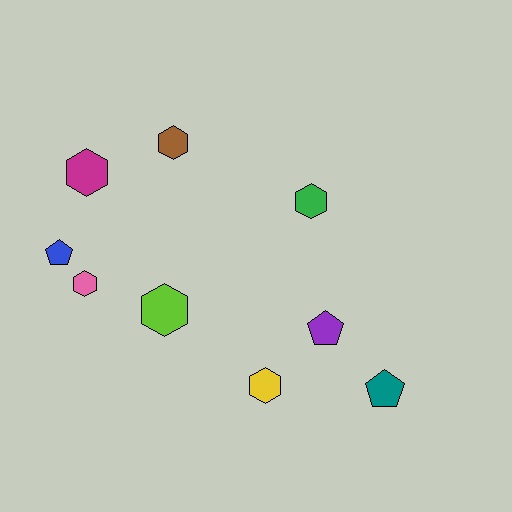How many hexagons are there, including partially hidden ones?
There are 6 hexagons.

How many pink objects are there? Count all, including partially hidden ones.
There is 1 pink object.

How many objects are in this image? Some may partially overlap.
There are 9 objects.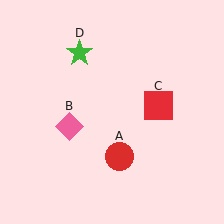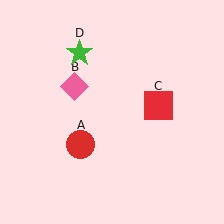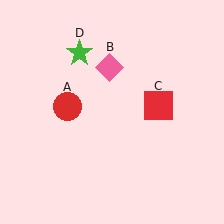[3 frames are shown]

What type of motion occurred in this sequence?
The red circle (object A), pink diamond (object B) rotated clockwise around the center of the scene.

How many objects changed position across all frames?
2 objects changed position: red circle (object A), pink diamond (object B).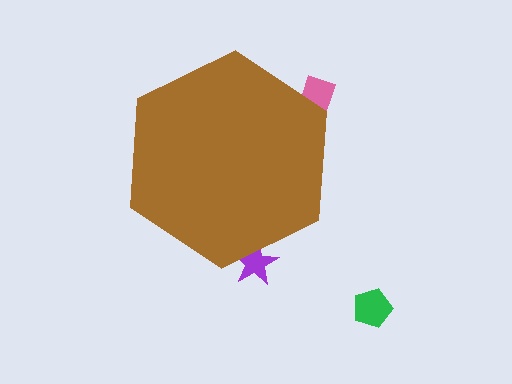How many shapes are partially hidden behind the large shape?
2 shapes are partially hidden.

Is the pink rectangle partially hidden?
Yes, the pink rectangle is partially hidden behind the brown hexagon.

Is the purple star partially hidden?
Yes, the purple star is partially hidden behind the brown hexagon.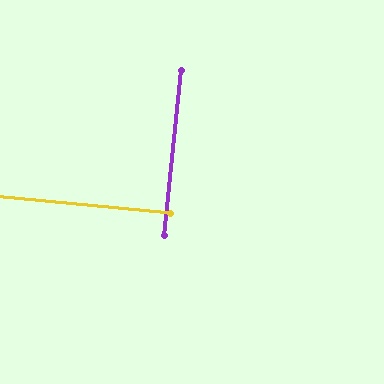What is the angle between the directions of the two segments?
Approximately 89 degrees.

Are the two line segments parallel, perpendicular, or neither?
Perpendicular — they meet at approximately 89°.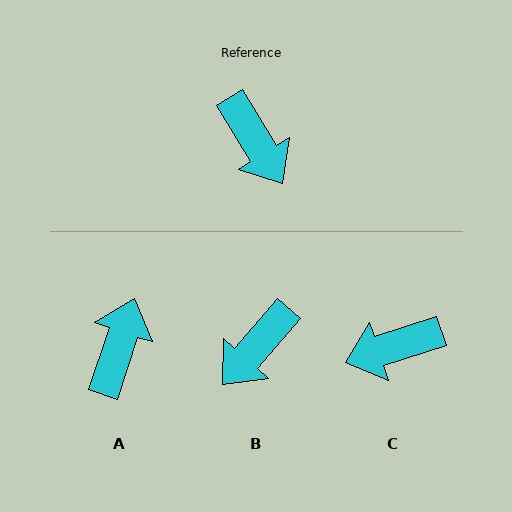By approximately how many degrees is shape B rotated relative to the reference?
Approximately 73 degrees clockwise.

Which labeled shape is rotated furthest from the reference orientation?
A, about 130 degrees away.